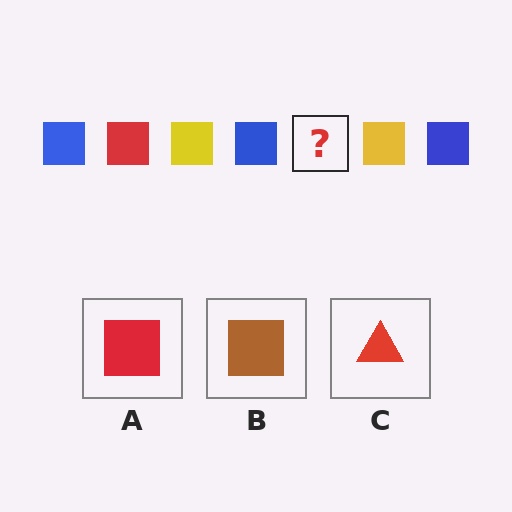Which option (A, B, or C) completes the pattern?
A.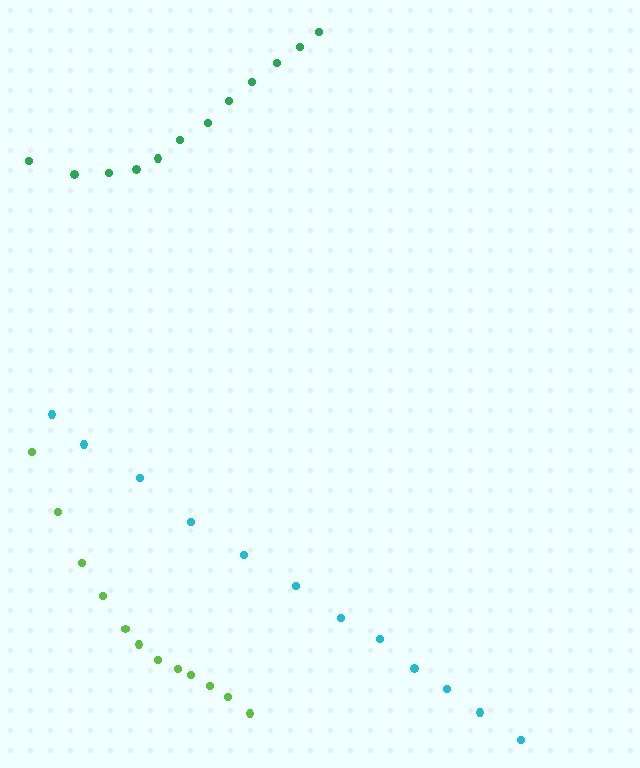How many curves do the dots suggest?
There are 3 distinct paths.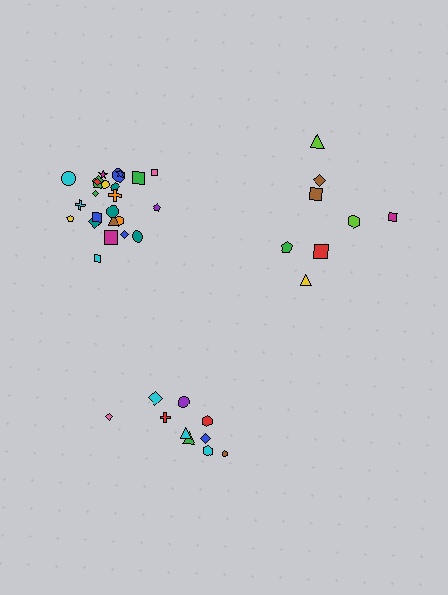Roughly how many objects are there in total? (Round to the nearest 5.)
Roughly 45 objects in total.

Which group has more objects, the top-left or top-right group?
The top-left group.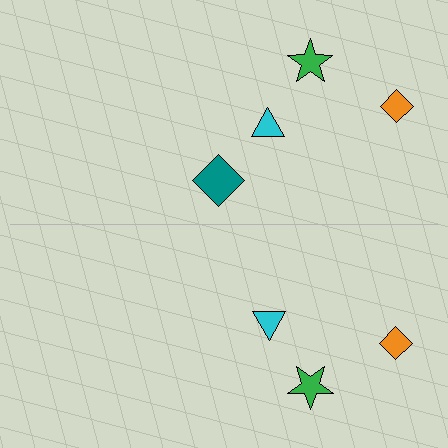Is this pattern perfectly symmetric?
No, the pattern is not perfectly symmetric. A teal diamond is missing from the bottom side.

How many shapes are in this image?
There are 7 shapes in this image.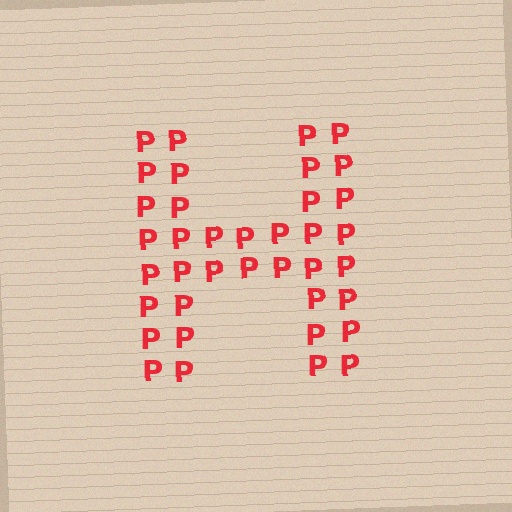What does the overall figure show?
The overall figure shows the letter H.